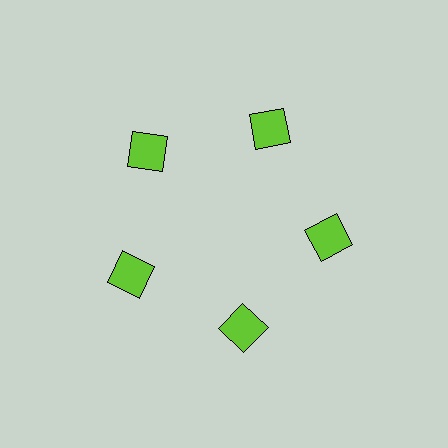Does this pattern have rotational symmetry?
Yes, this pattern has 5-fold rotational symmetry. It looks the same after rotating 72 degrees around the center.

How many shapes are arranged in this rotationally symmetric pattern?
There are 5 shapes, arranged in 5 groups of 1.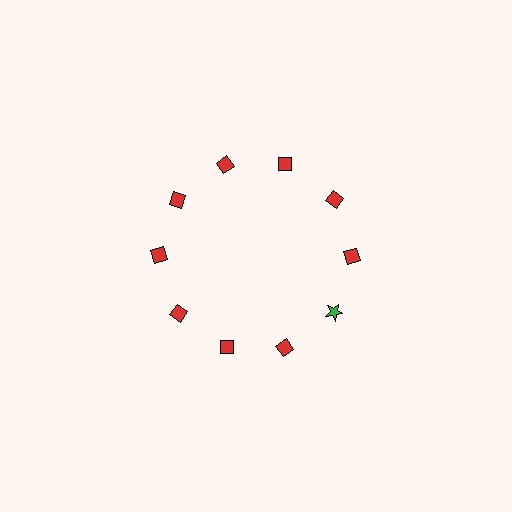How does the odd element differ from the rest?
It differs in both color (green instead of red) and shape (star instead of diamond).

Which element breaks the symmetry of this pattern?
The green star at roughly the 4 o'clock position breaks the symmetry. All other shapes are red diamonds.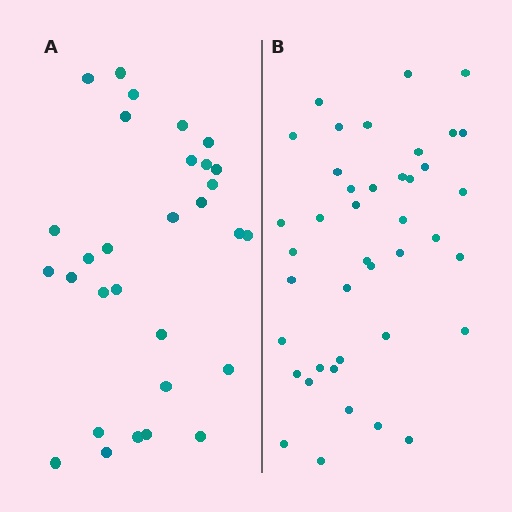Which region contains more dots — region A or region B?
Region B (the right region) has more dots.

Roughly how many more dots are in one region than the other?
Region B has roughly 12 or so more dots than region A.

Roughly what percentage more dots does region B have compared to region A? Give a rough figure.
About 35% more.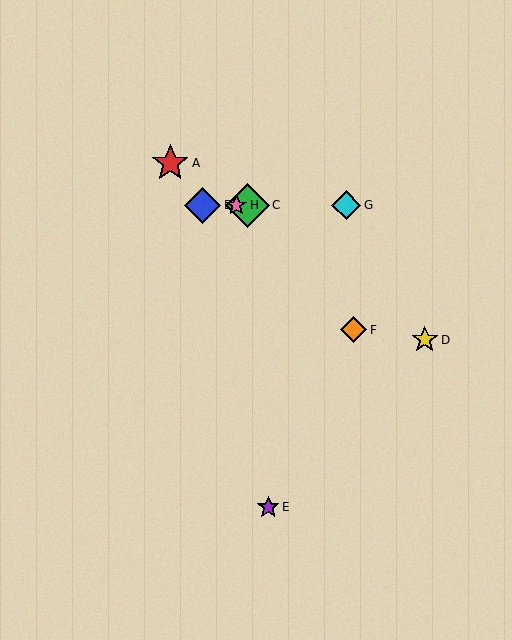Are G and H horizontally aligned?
Yes, both are at y≈205.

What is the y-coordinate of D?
Object D is at y≈340.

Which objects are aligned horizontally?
Objects B, C, G, H are aligned horizontally.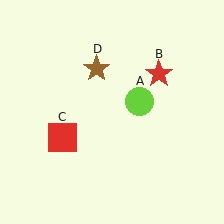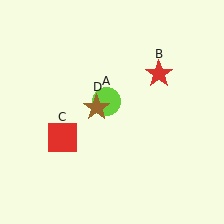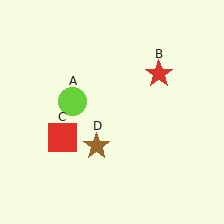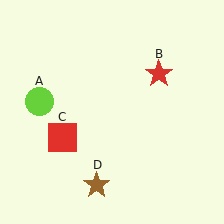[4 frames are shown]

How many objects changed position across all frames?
2 objects changed position: lime circle (object A), brown star (object D).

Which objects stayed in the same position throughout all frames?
Red star (object B) and red square (object C) remained stationary.